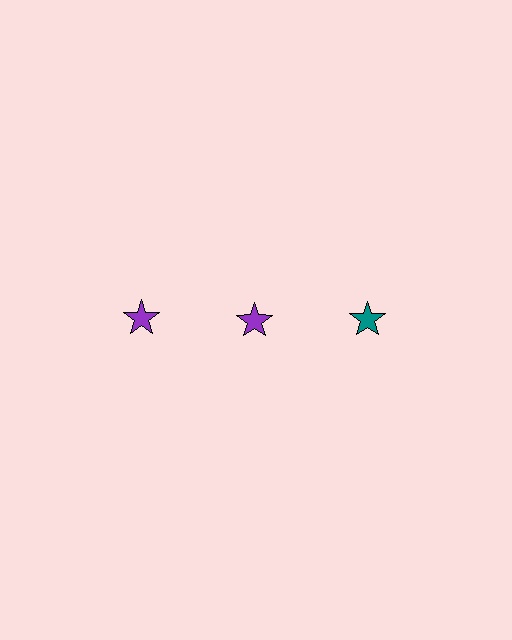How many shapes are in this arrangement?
There are 3 shapes arranged in a grid pattern.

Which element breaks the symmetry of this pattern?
The teal star in the top row, center column breaks the symmetry. All other shapes are purple stars.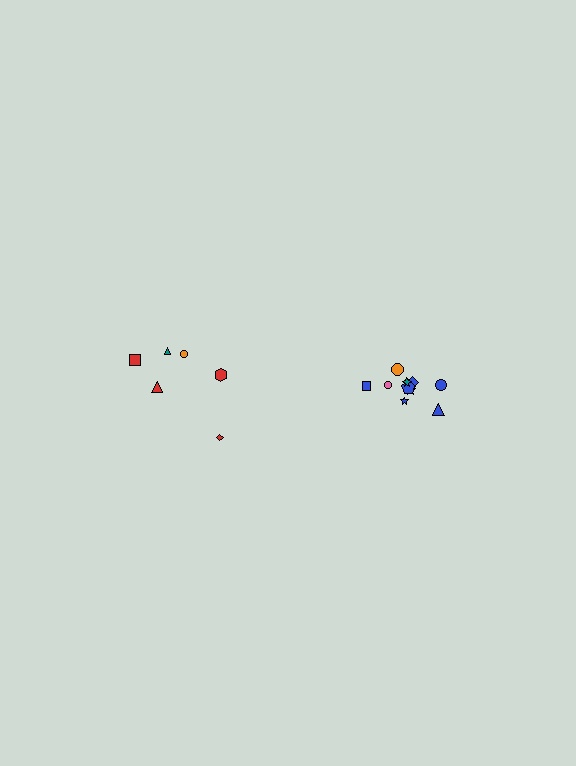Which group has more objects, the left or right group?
The right group.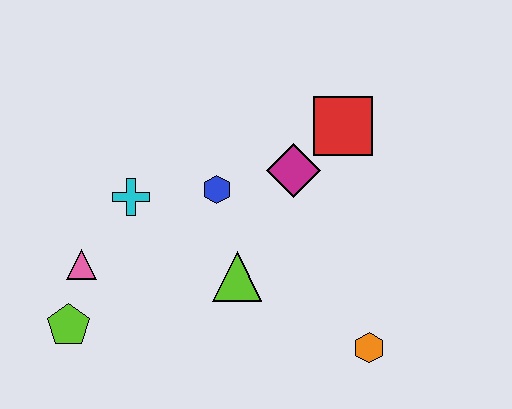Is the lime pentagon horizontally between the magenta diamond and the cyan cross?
No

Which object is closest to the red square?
The magenta diamond is closest to the red square.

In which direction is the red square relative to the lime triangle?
The red square is above the lime triangle.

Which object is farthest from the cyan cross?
The orange hexagon is farthest from the cyan cross.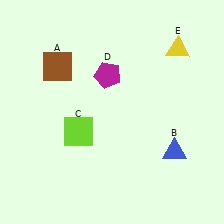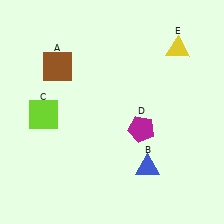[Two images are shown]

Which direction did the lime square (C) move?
The lime square (C) moved left.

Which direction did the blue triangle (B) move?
The blue triangle (B) moved left.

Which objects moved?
The objects that moved are: the blue triangle (B), the lime square (C), the magenta pentagon (D).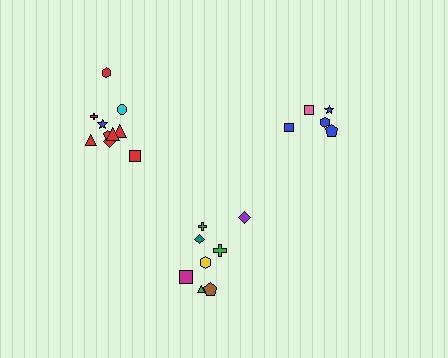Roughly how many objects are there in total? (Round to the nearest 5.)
Roughly 25 objects in total.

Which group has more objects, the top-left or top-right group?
The top-left group.